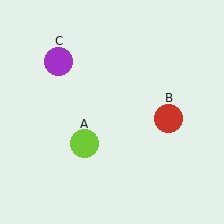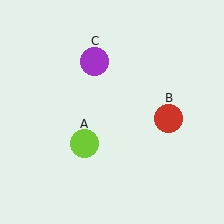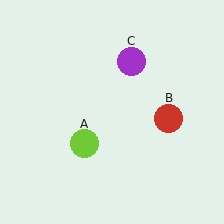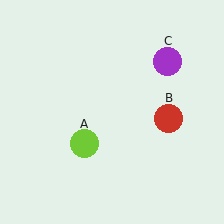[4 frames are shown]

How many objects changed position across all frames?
1 object changed position: purple circle (object C).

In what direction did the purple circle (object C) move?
The purple circle (object C) moved right.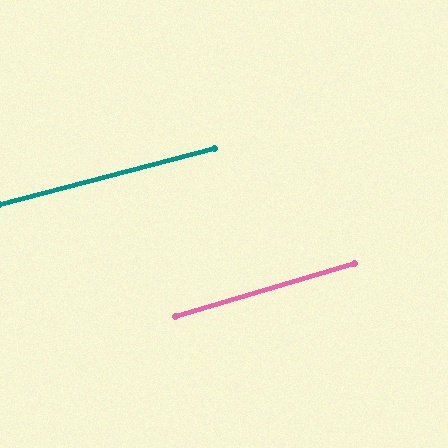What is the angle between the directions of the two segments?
Approximately 2 degrees.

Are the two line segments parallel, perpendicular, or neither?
Parallel — their directions differ by only 1.8°.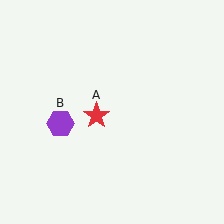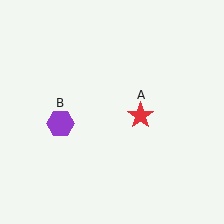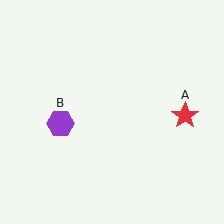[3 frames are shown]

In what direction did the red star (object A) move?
The red star (object A) moved right.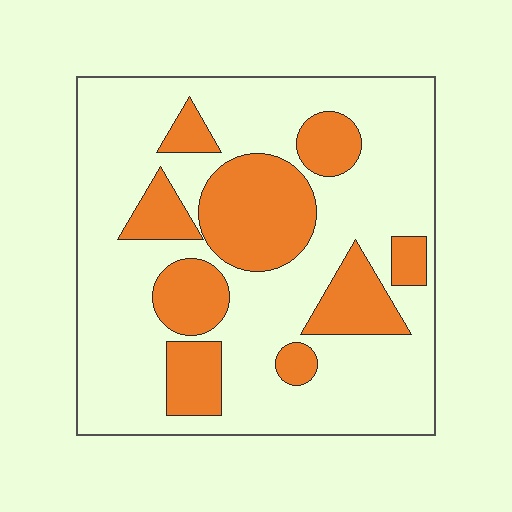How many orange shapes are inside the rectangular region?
9.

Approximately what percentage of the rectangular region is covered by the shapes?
Approximately 30%.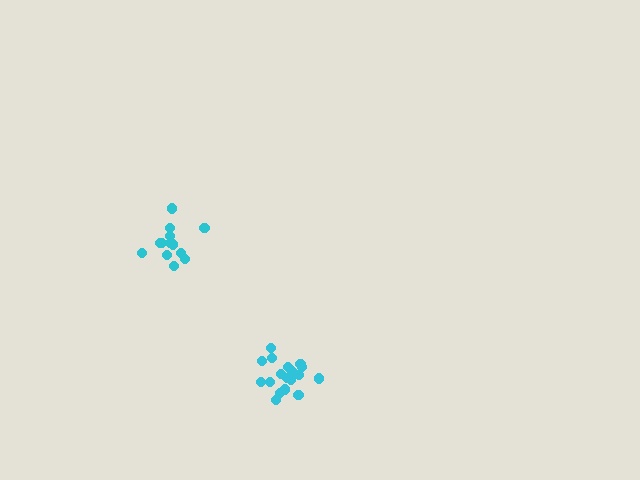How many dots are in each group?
Group 1: 13 dots, Group 2: 19 dots (32 total).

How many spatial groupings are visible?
There are 2 spatial groupings.